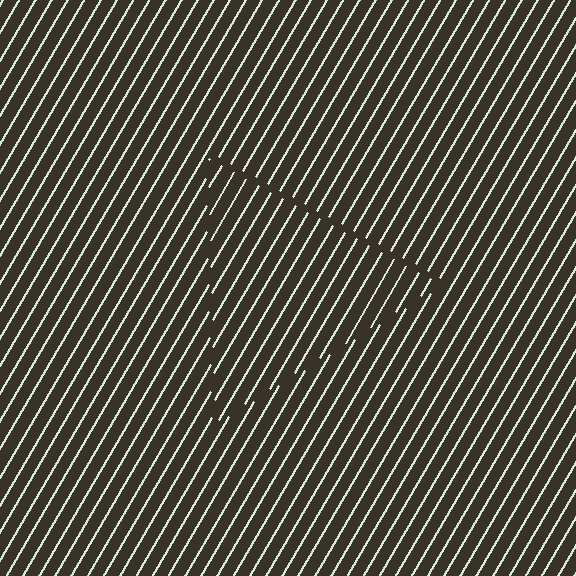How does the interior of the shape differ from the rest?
The interior of the shape contains the same grating, shifted by half a period — the contour is defined by the phase discontinuity where line-ends from the inner and outer gratings abut.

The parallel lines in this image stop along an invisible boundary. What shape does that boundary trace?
An illusory triangle. The interior of the shape contains the same grating, shifted by half a period — the contour is defined by the phase discontinuity where line-ends from the inner and outer gratings abut.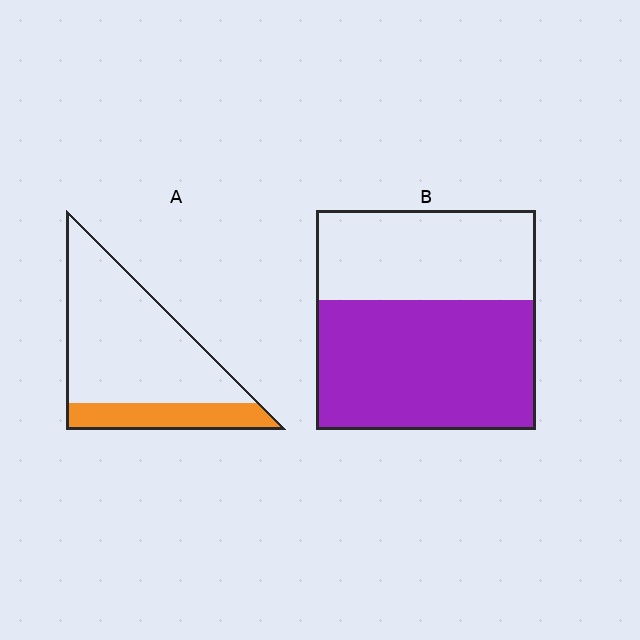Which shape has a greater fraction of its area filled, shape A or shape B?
Shape B.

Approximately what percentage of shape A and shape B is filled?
A is approximately 25% and B is approximately 60%.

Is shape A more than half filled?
No.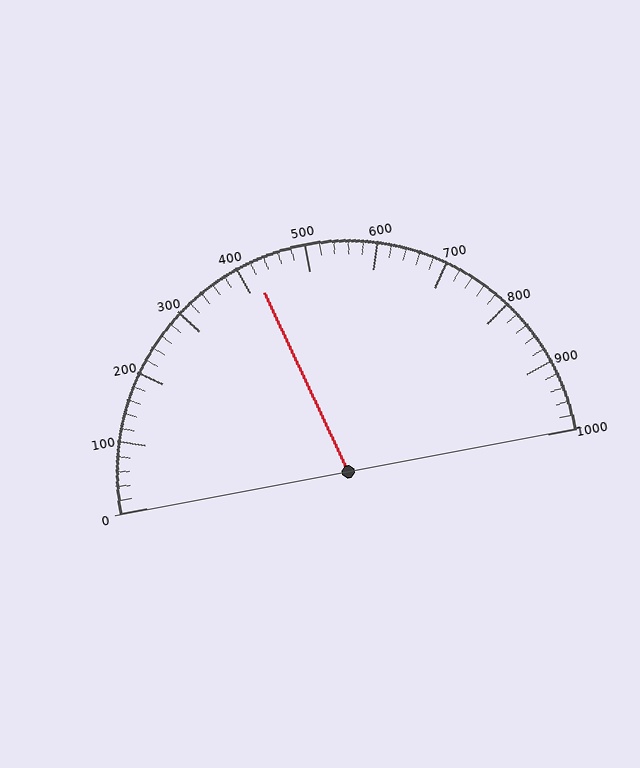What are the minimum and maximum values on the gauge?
The gauge ranges from 0 to 1000.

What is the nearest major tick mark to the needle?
The nearest major tick mark is 400.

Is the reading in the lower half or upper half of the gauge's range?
The reading is in the lower half of the range (0 to 1000).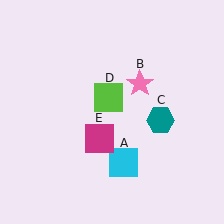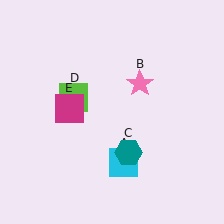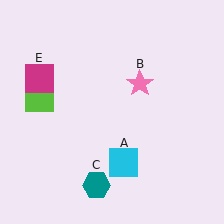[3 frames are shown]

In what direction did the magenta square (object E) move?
The magenta square (object E) moved up and to the left.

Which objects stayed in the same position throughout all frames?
Cyan square (object A) and pink star (object B) remained stationary.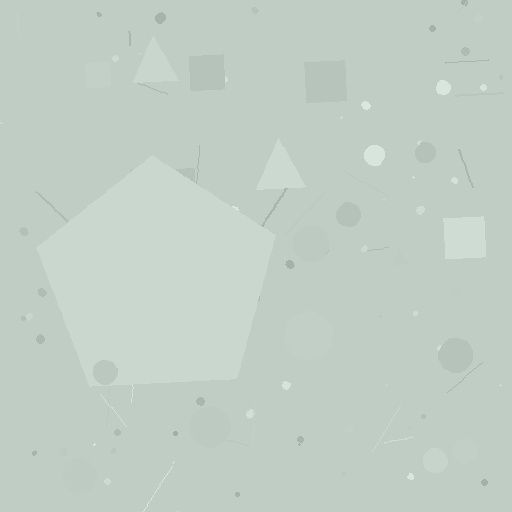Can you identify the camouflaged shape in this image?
The camouflaged shape is a pentagon.